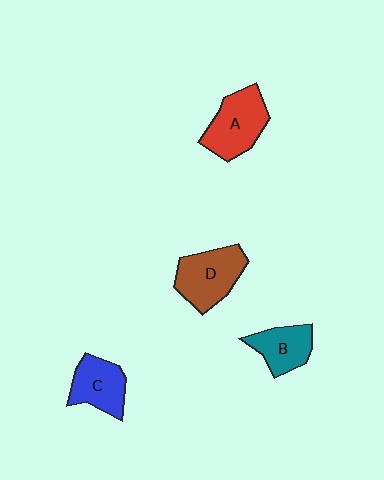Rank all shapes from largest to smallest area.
From largest to smallest: D (brown), A (red), C (blue), B (teal).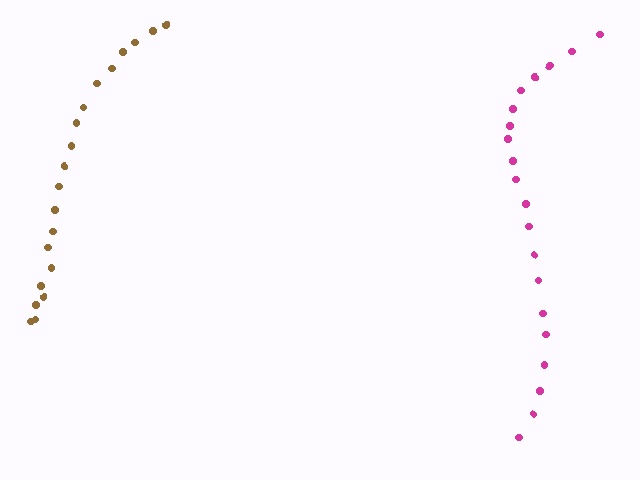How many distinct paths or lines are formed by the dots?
There are 2 distinct paths.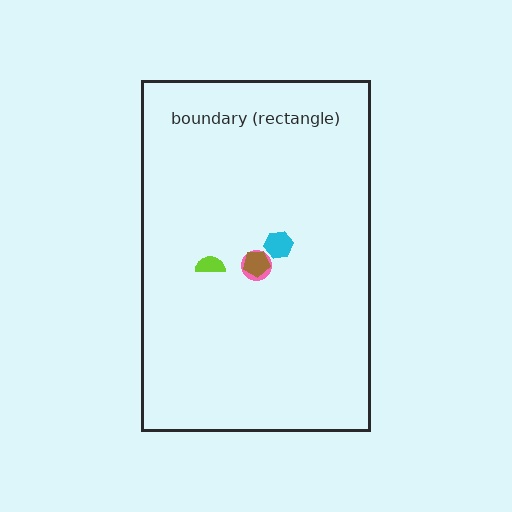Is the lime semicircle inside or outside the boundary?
Inside.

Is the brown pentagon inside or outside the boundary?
Inside.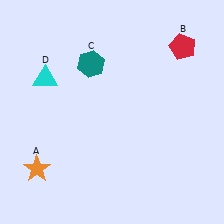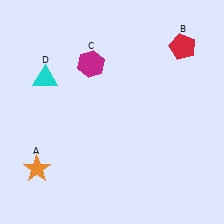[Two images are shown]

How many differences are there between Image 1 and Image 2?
There is 1 difference between the two images.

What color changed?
The hexagon (C) changed from teal in Image 1 to magenta in Image 2.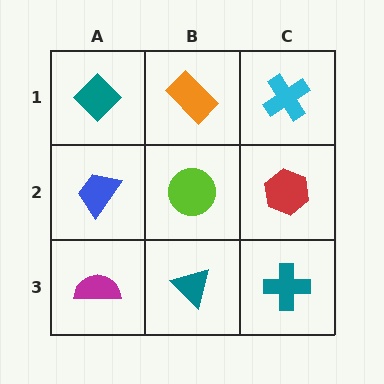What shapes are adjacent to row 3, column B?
A lime circle (row 2, column B), a magenta semicircle (row 3, column A), a teal cross (row 3, column C).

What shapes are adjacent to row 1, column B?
A lime circle (row 2, column B), a teal diamond (row 1, column A), a cyan cross (row 1, column C).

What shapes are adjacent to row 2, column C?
A cyan cross (row 1, column C), a teal cross (row 3, column C), a lime circle (row 2, column B).